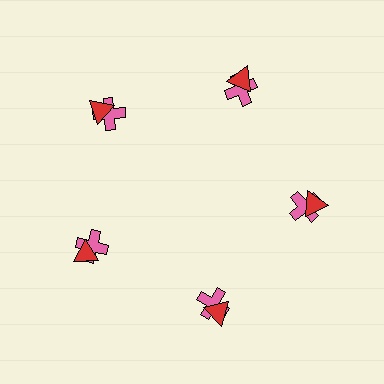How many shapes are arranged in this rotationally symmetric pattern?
There are 10 shapes, arranged in 5 groups of 2.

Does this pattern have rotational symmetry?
Yes, this pattern has 5-fold rotational symmetry. It looks the same after rotating 72 degrees around the center.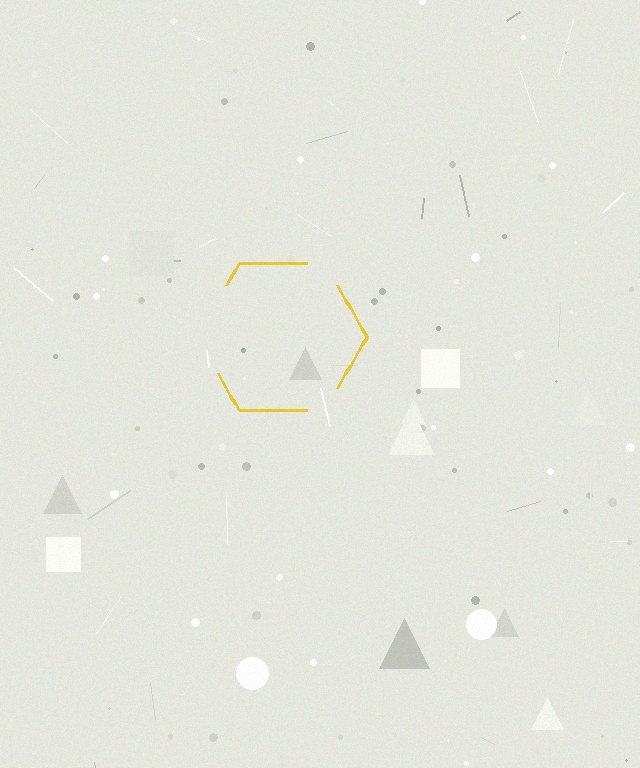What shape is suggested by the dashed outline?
The dashed outline suggests a hexagon.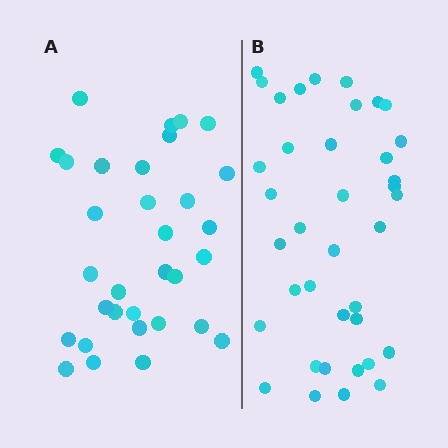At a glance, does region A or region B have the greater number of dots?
Region B (the right region) has more dots.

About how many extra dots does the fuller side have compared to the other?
Region B has about 6 more dots than region A.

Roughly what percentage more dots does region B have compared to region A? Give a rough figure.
About 20% more.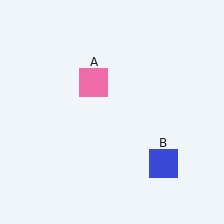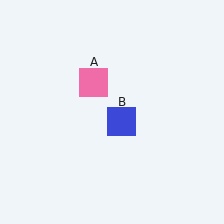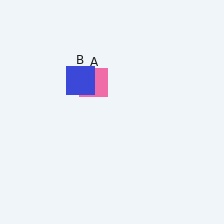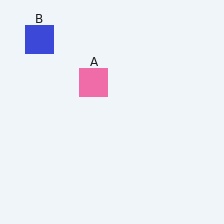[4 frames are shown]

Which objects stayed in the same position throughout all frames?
Pink square (object A) remained stationary.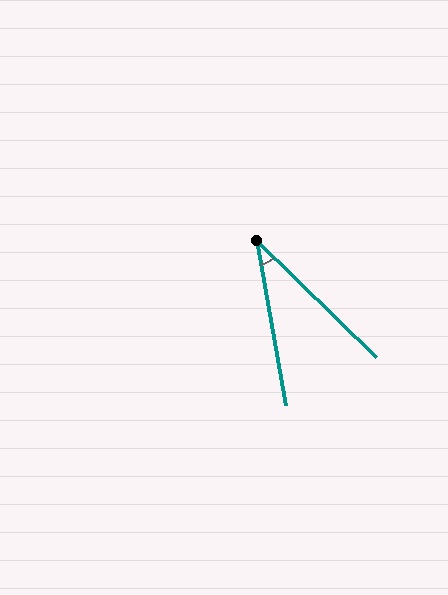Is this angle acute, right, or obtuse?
It is acute.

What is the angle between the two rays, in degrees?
Approximately 36 degrees.